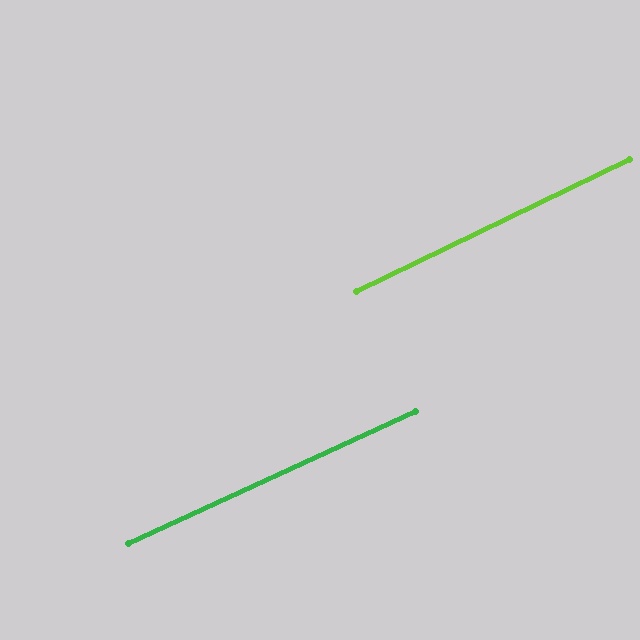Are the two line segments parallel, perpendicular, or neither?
Parallel — their directions differ by only 1.0°.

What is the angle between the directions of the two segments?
Approximately 1 degree.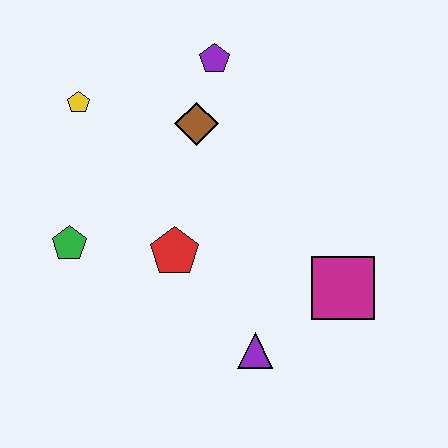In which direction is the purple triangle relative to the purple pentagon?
The purple triangle is below the purple pentagon.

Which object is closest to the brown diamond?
The purple pentagon is closest to the brown diamond.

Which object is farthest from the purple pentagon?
The purple triangle is farthest from the purple pentagon.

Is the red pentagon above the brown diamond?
No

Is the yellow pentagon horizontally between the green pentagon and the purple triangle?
Yes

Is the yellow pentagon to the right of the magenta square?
No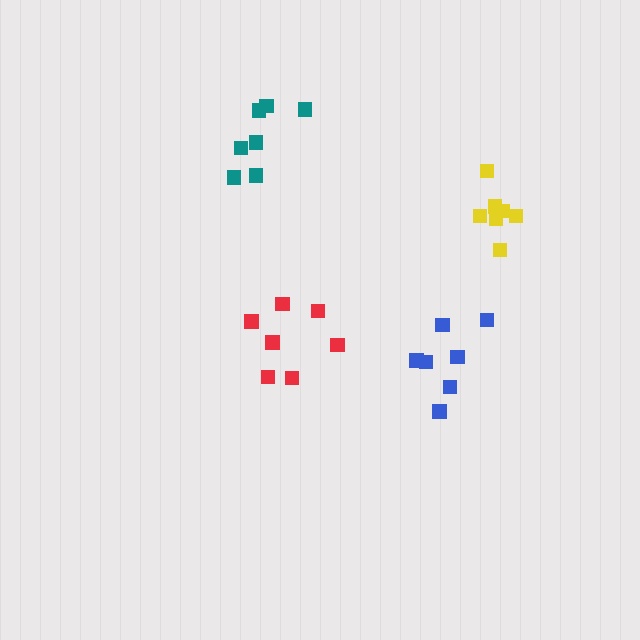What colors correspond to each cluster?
The clusters are colored: blue, teal, red, yellow.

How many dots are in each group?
Group 1: 7 dots, Group 2: 7 dots, Group 3: 7 dots, Group 4: 8 dots (29 total).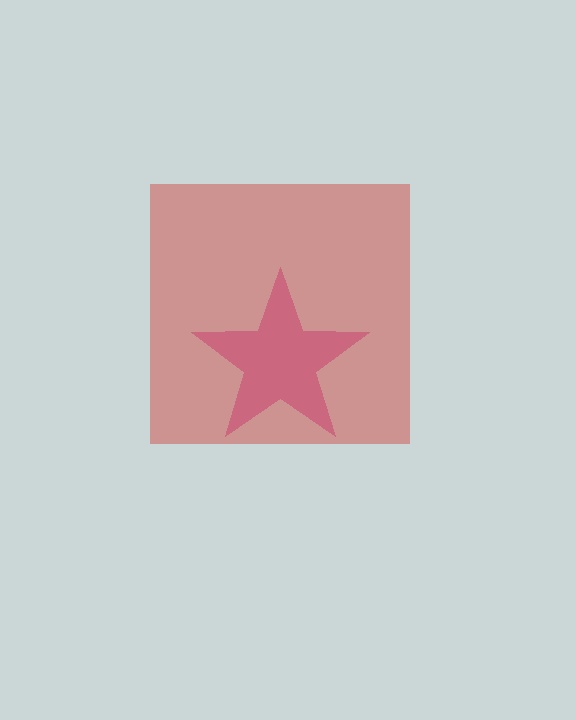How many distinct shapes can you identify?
There are 2 distinct shapes: a magenta star, a red square.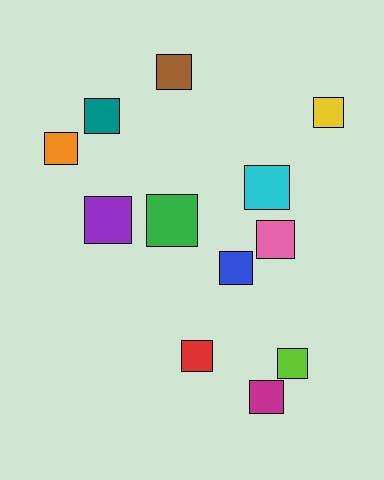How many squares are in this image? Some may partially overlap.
There are 12 squares.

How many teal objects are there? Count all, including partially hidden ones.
There is 1 teal object.